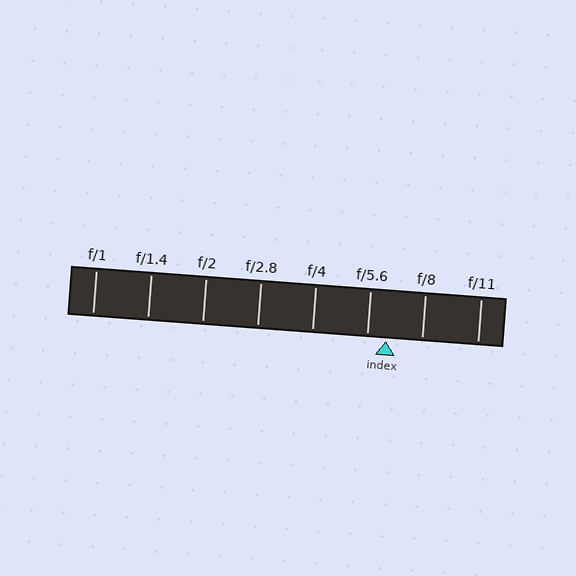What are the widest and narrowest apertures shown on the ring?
The widest aperture shown is f/1 and the narrowest is f/11.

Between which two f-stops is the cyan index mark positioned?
The index mark is between f/5.6 and f/8.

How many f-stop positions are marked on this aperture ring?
There are 8 f-stop positions marked.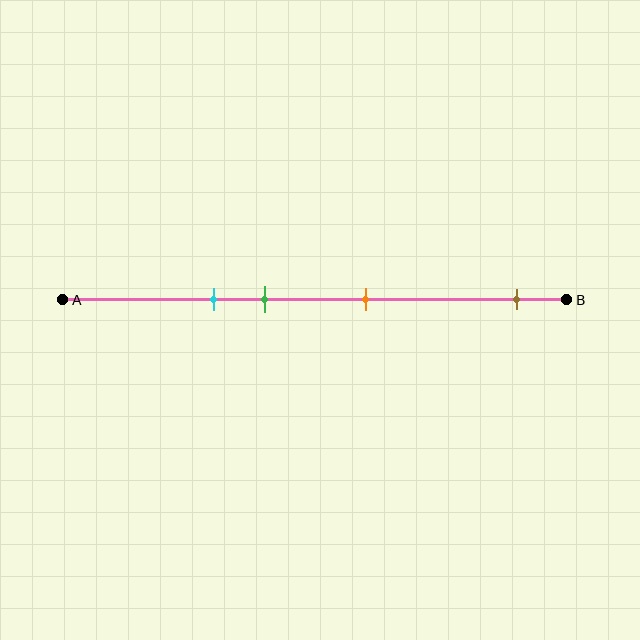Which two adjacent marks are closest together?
The cyan and green marks are the closest adjacent pair.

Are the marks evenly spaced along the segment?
No, the marks are not evenly spaced.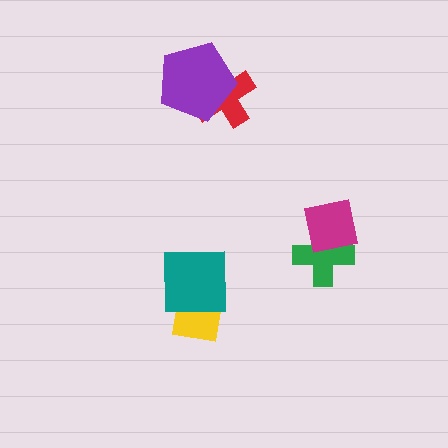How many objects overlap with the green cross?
1 object overlaps with the green cross.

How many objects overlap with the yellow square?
1 object overlaps with the yellow square.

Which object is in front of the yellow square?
The teal square is in front of the yellow square.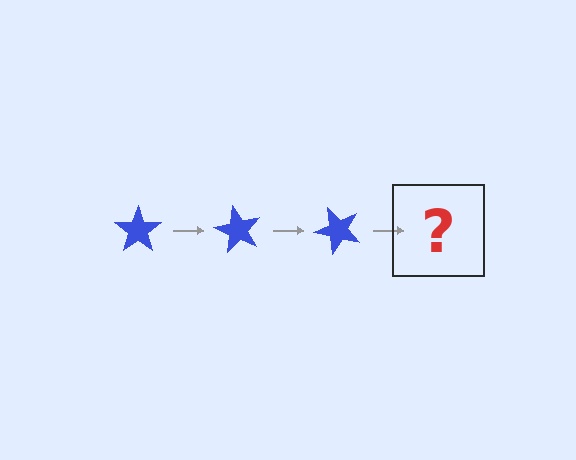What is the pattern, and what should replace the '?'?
The pattern is that the star rotates 60 degrees each step. The '?' should be a blue star rotated 180 degrees.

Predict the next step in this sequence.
The next step is a blue star rotated 180 degrees.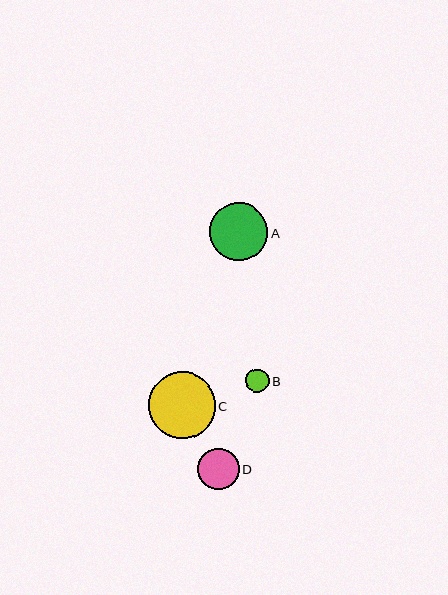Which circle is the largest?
Circle C is the largest with a size of approximately 67 pixels.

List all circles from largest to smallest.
From largest to smallest: C, A, D, B.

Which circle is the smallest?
Circle B is the smallest with a size of approximately 23 pixels.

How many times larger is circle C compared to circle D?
Circle C is approximately 1.6 times the size of circle D.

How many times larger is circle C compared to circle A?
Circle C is approximately 1.2 times the size of circle A.